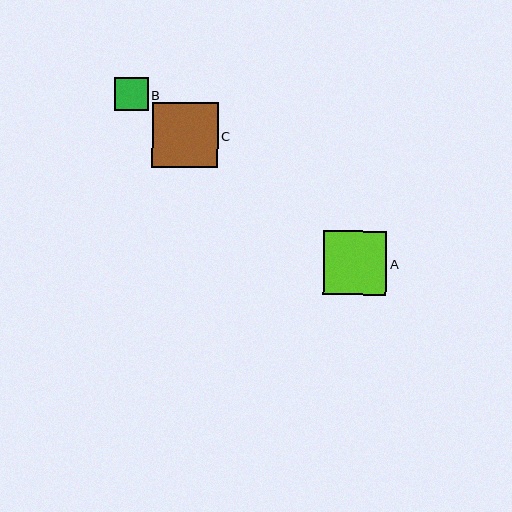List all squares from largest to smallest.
From largest to smallest: C, A, B.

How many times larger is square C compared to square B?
Square C is approximately 2.0 times the size of square B.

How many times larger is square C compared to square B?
Square C is approximately 2.0 times the size of square B.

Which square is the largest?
Square C is the largest with a size of approximately 66 pixels.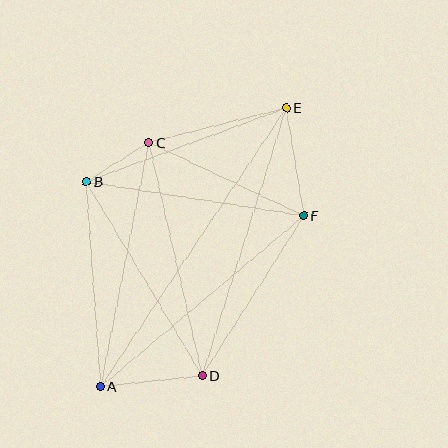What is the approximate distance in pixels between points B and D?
The distance between B and D is approximately 226 pixels.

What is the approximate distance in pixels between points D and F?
The distance between D and F is approximately 189 pixels.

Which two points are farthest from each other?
Points A and E are farthest from each other.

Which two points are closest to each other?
Points B and C are closest to each other.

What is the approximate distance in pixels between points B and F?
The distance between B and F is approximately 220 pixels.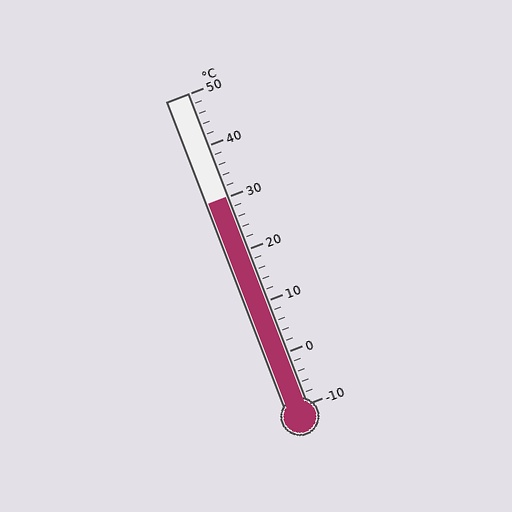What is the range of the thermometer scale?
The thermometer scale ranges from -10°C to 50°C.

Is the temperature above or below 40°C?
The temperature is below 40°C.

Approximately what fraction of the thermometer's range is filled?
The thermometer is filled to approximately 65% of its range.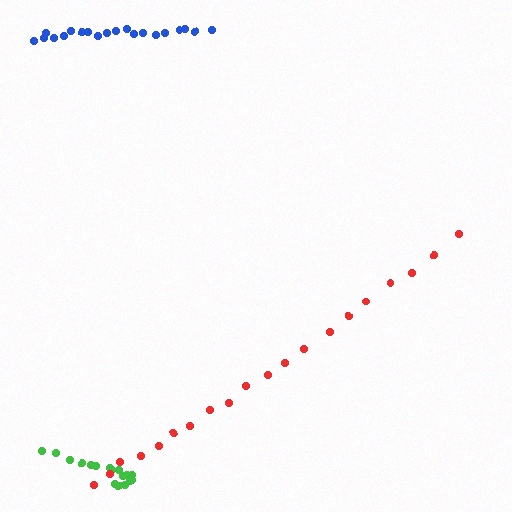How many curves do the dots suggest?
There are 3 distinct paths.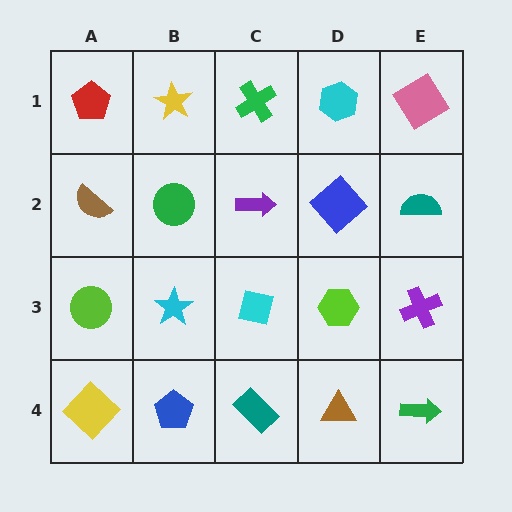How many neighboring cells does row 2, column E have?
3.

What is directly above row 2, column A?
A red pentagon.